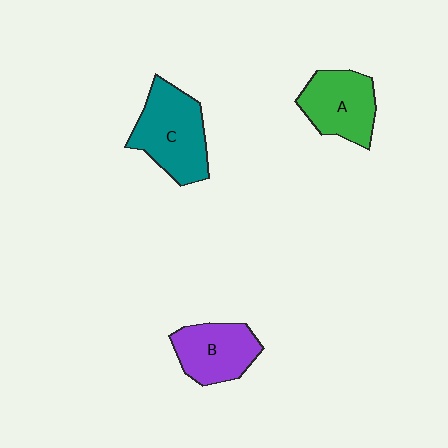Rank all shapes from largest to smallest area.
From largest to smallest: C (teal), A (green), B (purple).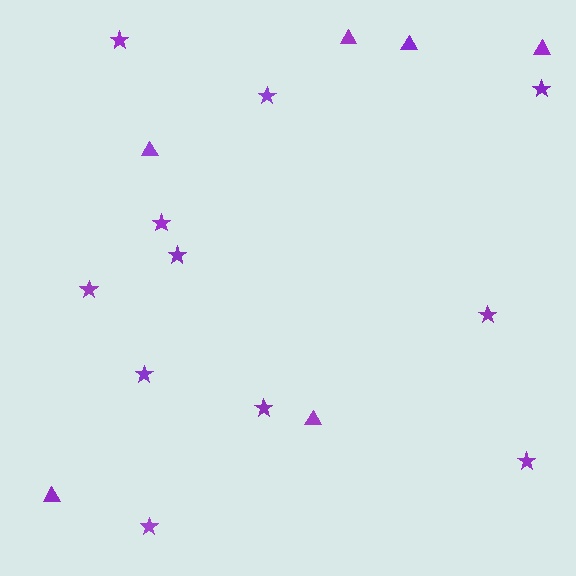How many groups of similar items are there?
There are 2 groups: one group of stars (11) and one group of triangles (6).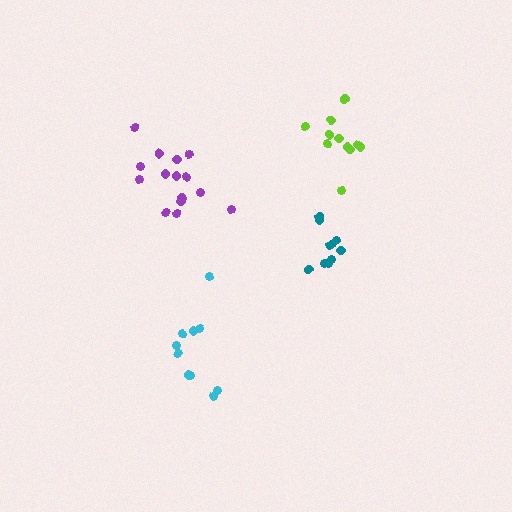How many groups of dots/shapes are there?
There are 4 groups.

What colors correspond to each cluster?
The clusters are colored: teal, cyan, purple, lime.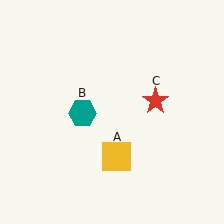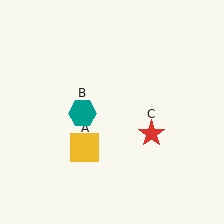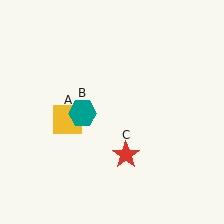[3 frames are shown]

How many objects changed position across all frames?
2 objects changed position: yellow square (object A), red star (object C).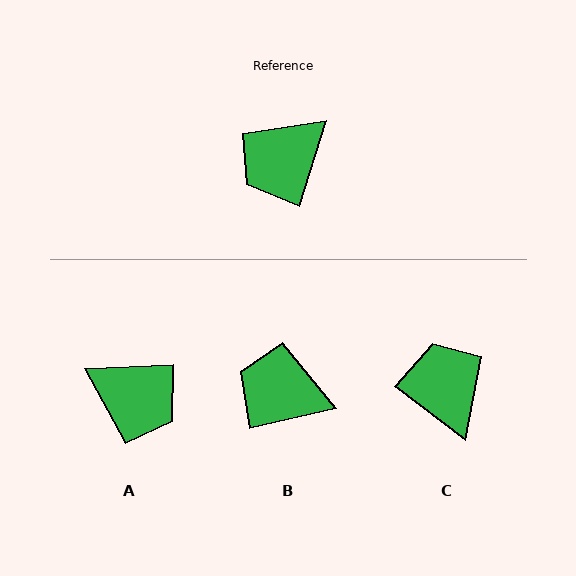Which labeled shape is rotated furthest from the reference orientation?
A, about 110 degrees away.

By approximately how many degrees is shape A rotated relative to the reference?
Approximately 110 degrees counter-clockwise.